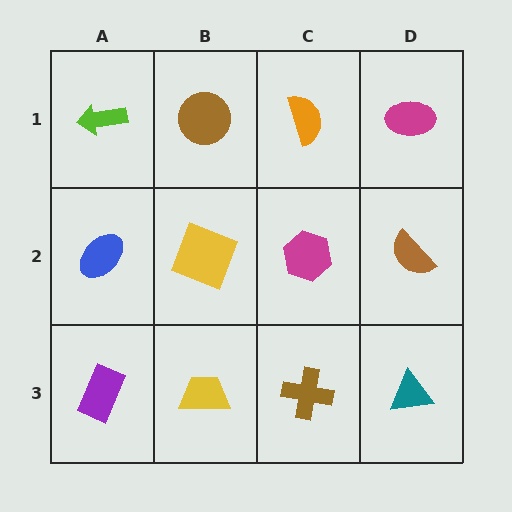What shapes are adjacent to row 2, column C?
An orange semicircle (row 1, column C), a brown cross (row 3, column C), a yellow square (row 2, column B), a brown semicircle (row 2, column D).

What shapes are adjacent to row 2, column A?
A lime arrow (row 1, column A), a purple rectangle (row 3, column A), a yellow square (row 2, column B).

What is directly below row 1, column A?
A blue ellipse.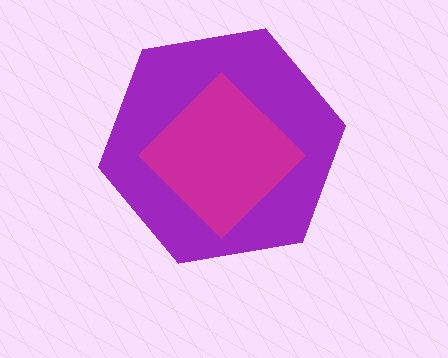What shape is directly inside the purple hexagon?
The magenta diamond.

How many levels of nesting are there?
2.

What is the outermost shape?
The purple hexagon.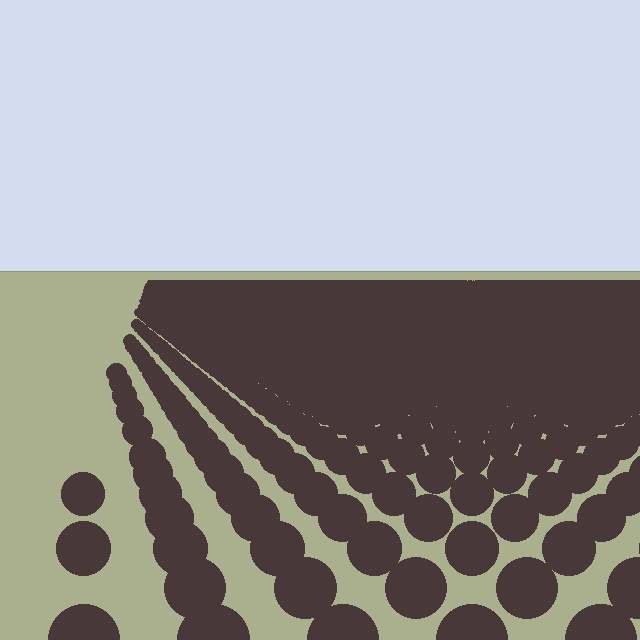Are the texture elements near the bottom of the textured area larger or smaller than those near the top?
Larger. Near the bottom, elements are closer to the viewer and appear at a bigger on-screen size.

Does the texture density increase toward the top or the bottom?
Density increases toward the top.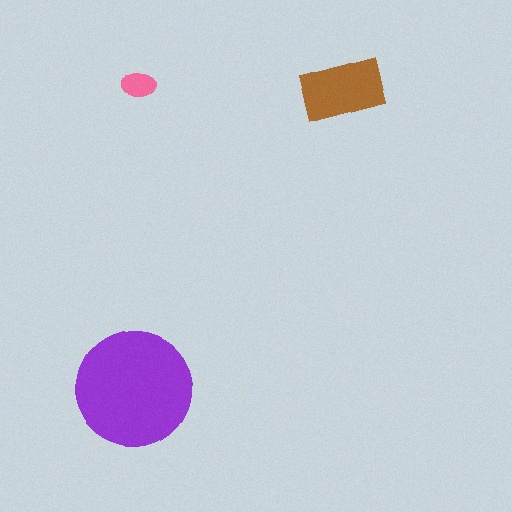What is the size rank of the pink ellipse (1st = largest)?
3rd.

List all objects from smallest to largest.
The pink ellipse, the brown rectangle, the purple circle.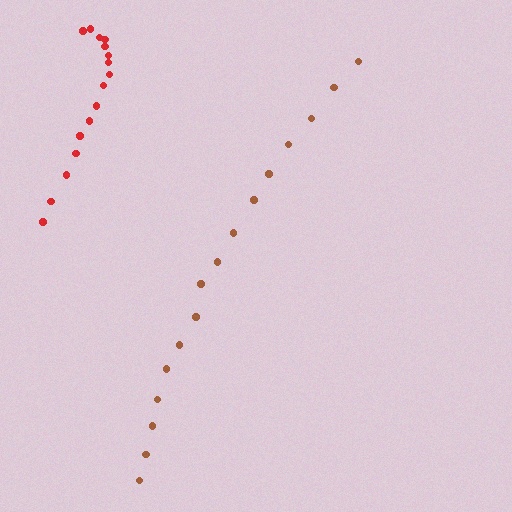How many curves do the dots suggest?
There are 2 distinct paths.